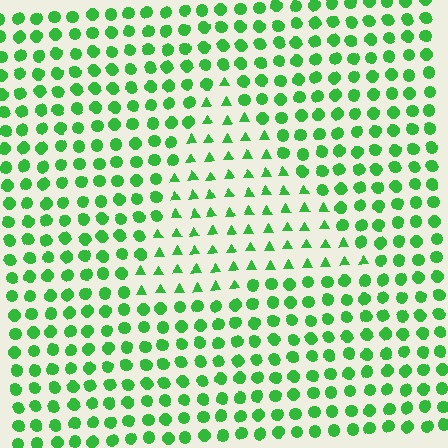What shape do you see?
I see a triangle.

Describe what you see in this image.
The image is filled with small green elements arranged in a uniform grid. A triangle-shaped region contains triangles, while the surrounding area contains circles. The boundary is defined purely by the change in element shape.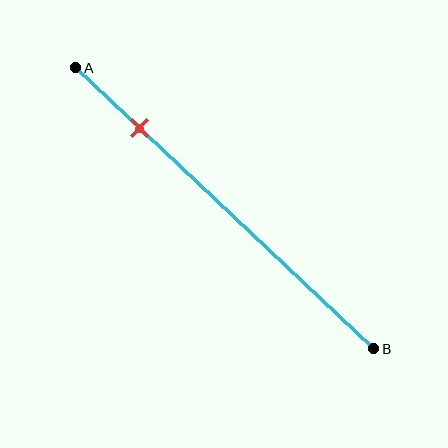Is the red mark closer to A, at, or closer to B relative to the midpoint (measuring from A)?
The red mark is closer to point A than the midpoint of segment AB.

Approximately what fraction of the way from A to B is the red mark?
The red mark is approximately 20% of the way from A to B.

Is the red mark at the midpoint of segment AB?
No, the mark is at about 20% from A, not at the 50% midpoint.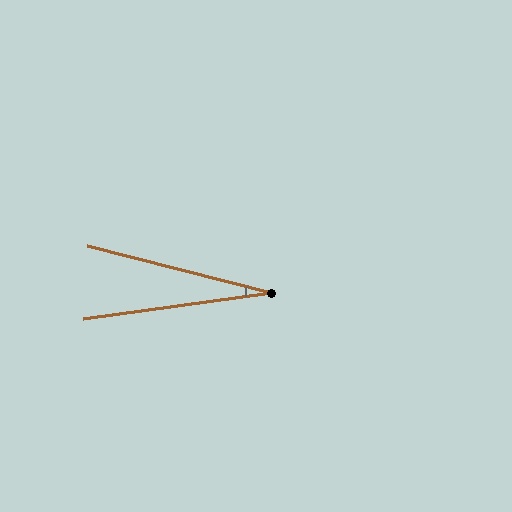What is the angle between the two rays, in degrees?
Approximately 22 degrees.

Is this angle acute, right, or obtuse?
It is acute.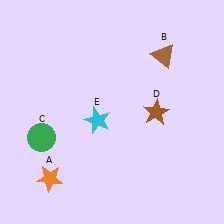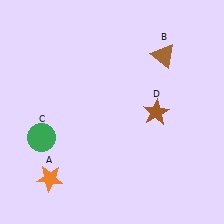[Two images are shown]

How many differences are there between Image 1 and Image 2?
There is 1 difference between the two images.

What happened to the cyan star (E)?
The cyan star (E) was removed in Image 2. It was in the bottom-left area of Image 1.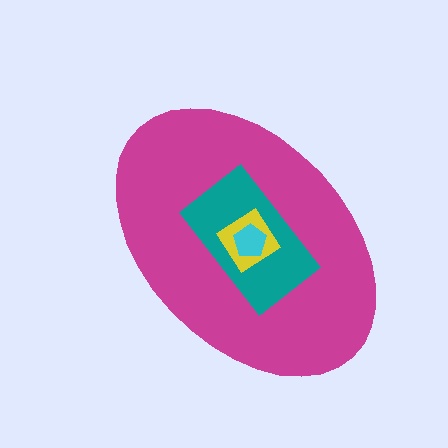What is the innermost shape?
The cyan pentagon.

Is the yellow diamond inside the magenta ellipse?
Yes.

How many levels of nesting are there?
4.